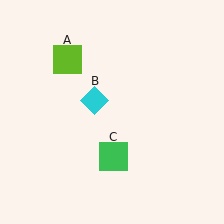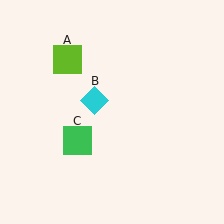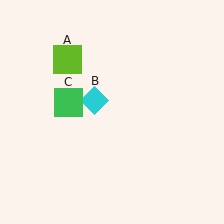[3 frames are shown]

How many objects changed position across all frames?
1 object changed position: green square (object C).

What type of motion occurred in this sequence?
The green square (object C) rotated clockwise around the center of the scene.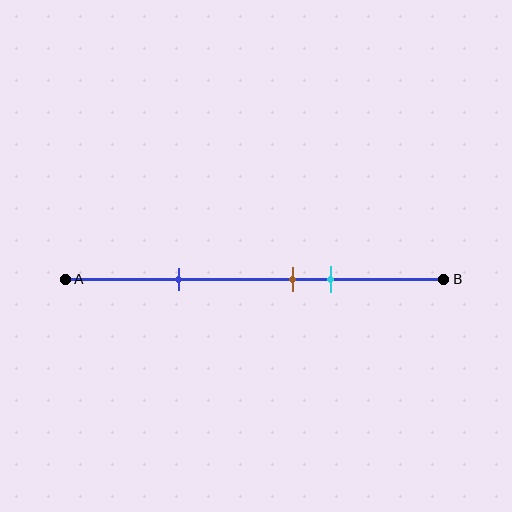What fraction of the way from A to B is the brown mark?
The brown mark is approximately 60% (0.6) of the way from A to B.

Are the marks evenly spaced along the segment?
No, the marks are not evenly spaced.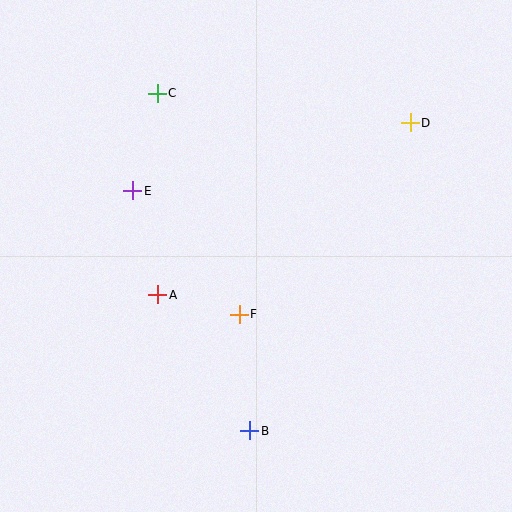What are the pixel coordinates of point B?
Point B is at (250, 431).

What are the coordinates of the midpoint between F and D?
The midpoint between F and D is at (325, 219).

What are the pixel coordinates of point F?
Point F is at (239, 314).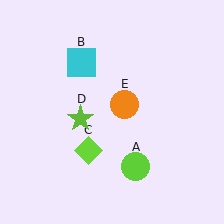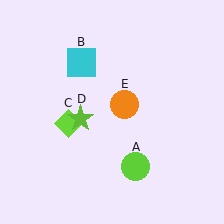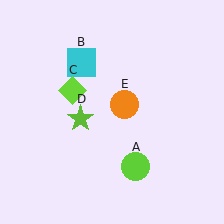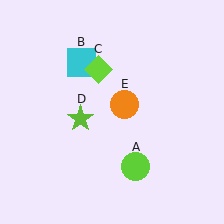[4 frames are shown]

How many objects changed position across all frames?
1 object changed position: lime diamond (object C).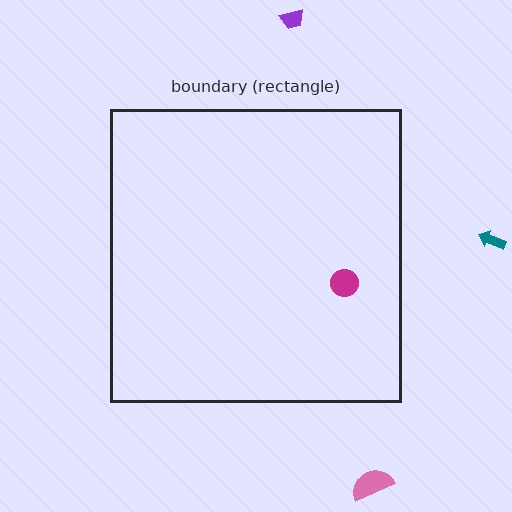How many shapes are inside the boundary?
1 inside, 3 outside.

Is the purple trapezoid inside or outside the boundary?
Outside.